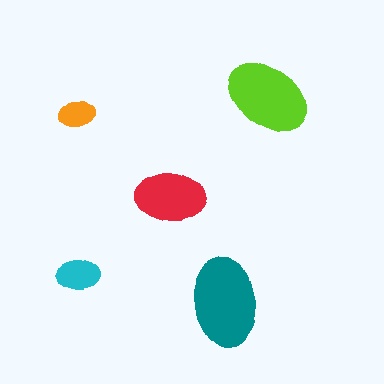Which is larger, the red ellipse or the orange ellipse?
The red one.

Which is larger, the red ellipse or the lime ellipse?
The lime one.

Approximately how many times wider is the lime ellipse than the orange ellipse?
About 2.5 times wider.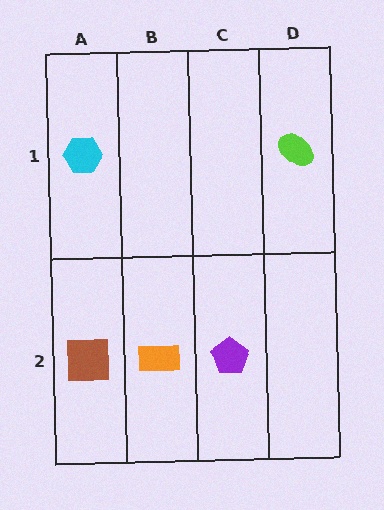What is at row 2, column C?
A purple pentagon.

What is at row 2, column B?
An orange rectangle.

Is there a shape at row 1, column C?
No, that cell is empty.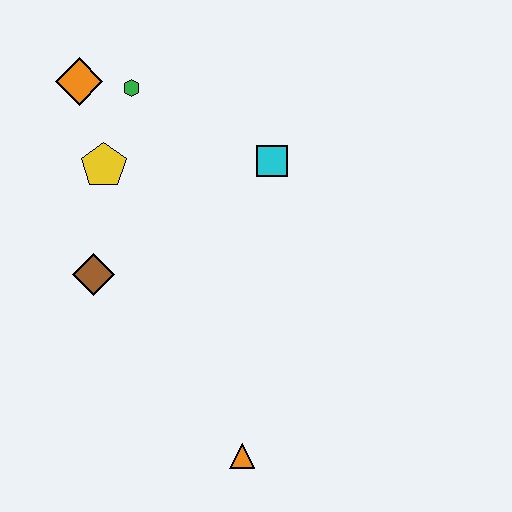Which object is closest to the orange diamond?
The green hexagon is closest to the orange diamond.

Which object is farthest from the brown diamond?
The orange triangle is farthest from the brown diamond.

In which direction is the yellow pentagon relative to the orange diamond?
The yellow pentagon is below the orange diamond.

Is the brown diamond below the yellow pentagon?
Yes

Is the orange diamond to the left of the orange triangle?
Yes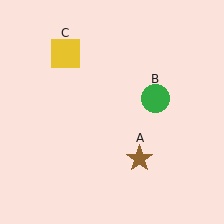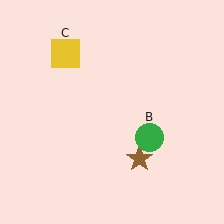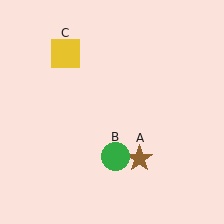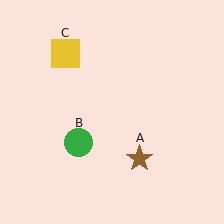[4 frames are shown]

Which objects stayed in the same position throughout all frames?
Brown star (object A) and yellow square (object C) remained stationary.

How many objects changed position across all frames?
1 object changed position: green circle (object B).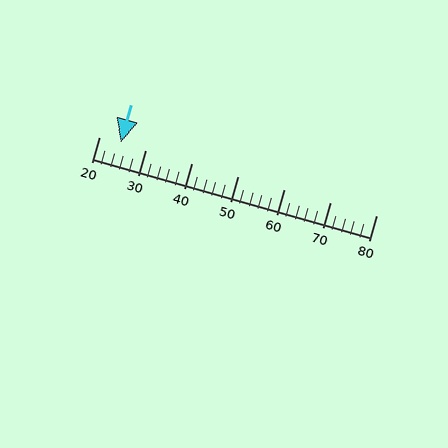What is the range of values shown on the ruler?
The ruler shows values from 20 to 80.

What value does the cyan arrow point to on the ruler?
The cyan arrow points to approximately 25.